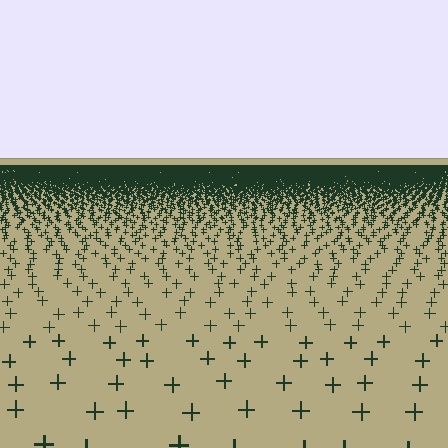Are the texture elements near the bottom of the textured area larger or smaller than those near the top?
Larger. Near the bottom, elements are closer to the viewer and appear at a bigger on-screen size.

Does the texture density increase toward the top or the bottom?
Density increases toward the top.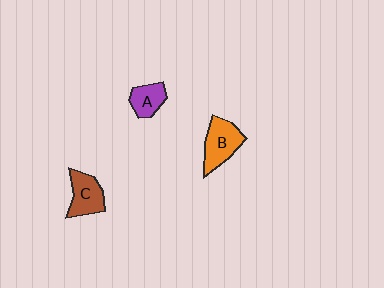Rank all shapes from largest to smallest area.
From largest to smallest: B (orange), C (brown), A (purple).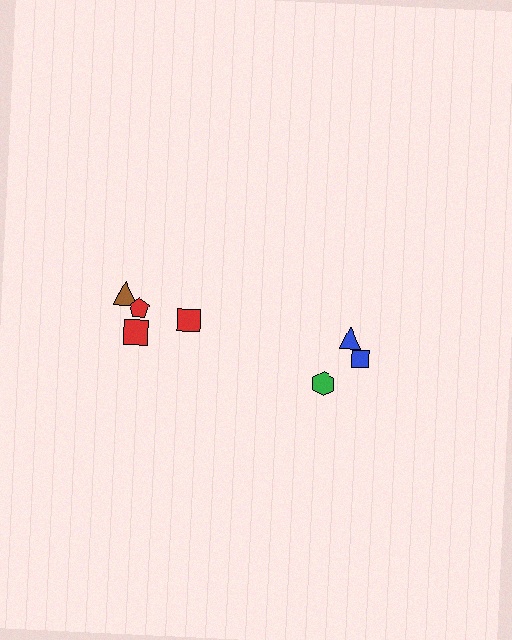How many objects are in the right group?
There are 3 objects.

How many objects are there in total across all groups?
There are 8 objects.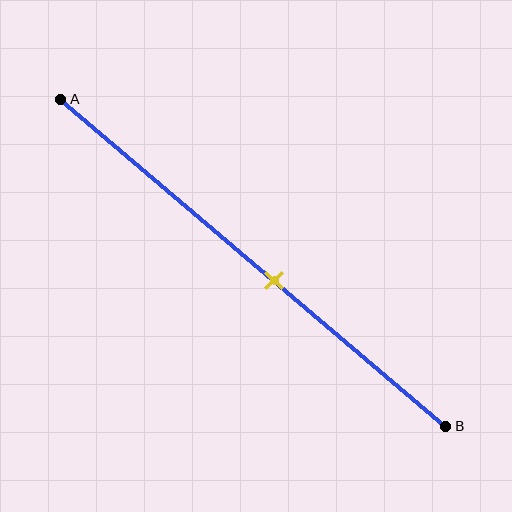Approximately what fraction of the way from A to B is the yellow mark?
The yellow mark is approximately 55% of the way from A to B.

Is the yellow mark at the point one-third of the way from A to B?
No, the mark is at about 55% from A, not at the 33% one-third point.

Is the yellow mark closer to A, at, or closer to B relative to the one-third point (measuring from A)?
The yellow mark is closer to point B than the one-third point of segment AB.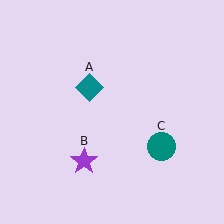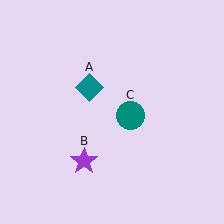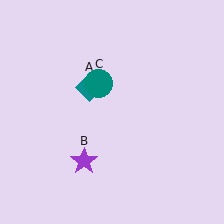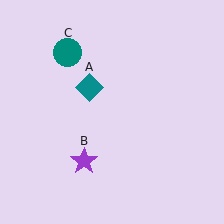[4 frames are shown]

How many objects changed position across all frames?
1 object changed position: teal circle (object C).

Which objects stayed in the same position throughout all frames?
Teal diamond (object A) and purple star (object B) remained stationary.